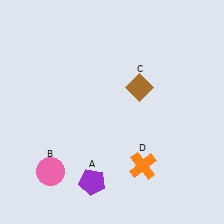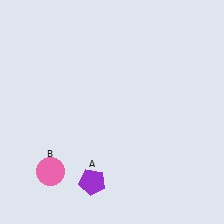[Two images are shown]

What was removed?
The brown diamond (C), the orange cross (D) were removed in Image 2.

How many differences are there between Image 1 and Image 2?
There are 2 differences between the two images.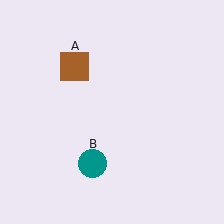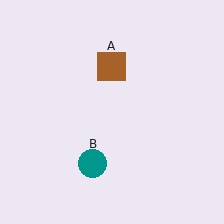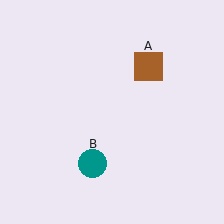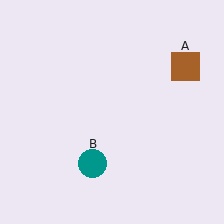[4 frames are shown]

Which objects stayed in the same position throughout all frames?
Teal circle (object B) remained stationary.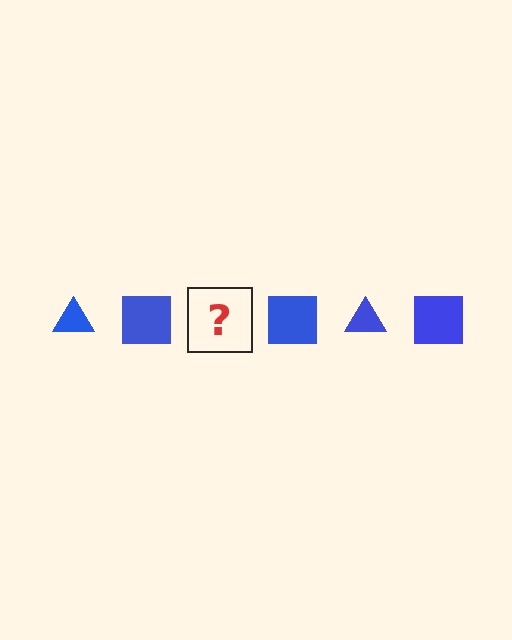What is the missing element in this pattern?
The missing element is a blue triangle.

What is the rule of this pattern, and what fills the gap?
The rule is that the pattern cycles through triangle, square shapes in blue. The gap should be filled with a blue triangle.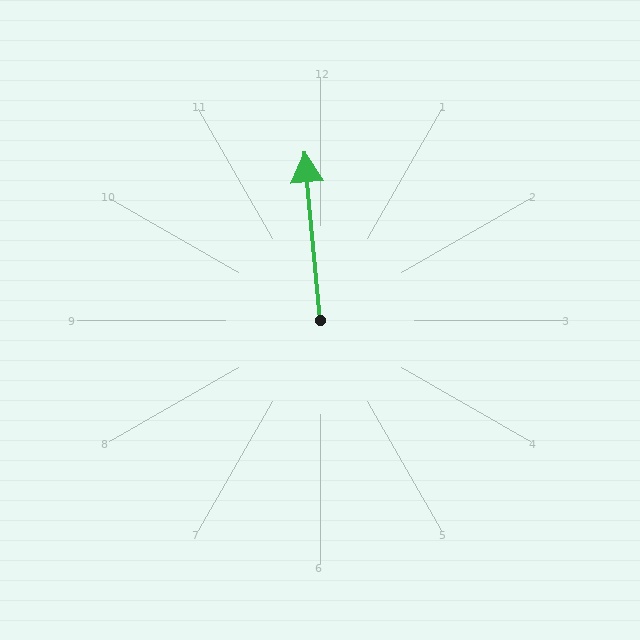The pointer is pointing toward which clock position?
Roughly 12 o'clock.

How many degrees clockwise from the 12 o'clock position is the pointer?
Approximately 355 degrees.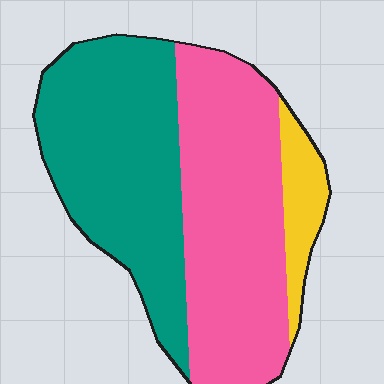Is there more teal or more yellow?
Teal.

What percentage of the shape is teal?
Teal takes up between a quarter and a half of the shape.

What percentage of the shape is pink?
Pink takes up about one half (1/2) of the shape.